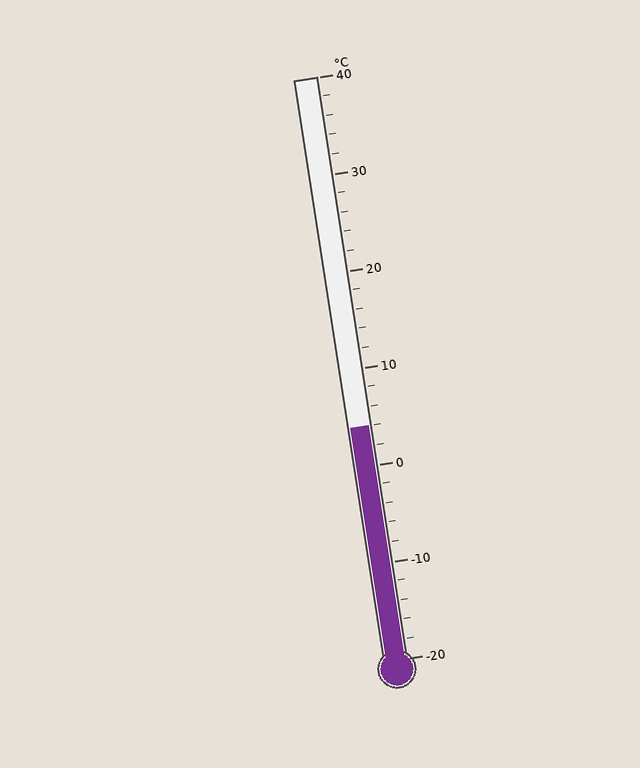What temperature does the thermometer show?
The thermometer shows approximately 4°C.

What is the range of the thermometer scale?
The thermometer scale ranges from -20°C to 40°C.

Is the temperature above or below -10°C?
The temperature is above -10°C.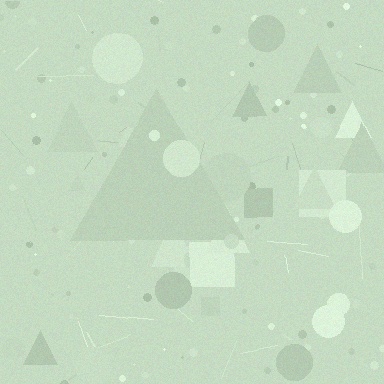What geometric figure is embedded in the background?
A triangle is embedded in the background.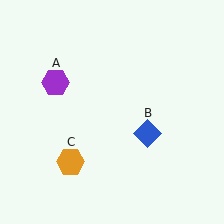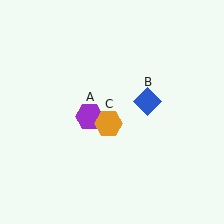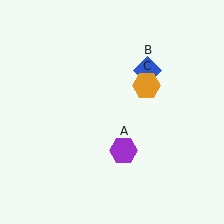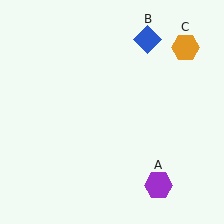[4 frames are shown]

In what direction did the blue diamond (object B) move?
The blue diamond (object B) moved up.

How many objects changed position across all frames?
3 objects changed position: purple hexagon (object A), blue diamond (object B), orange hexagon (object C).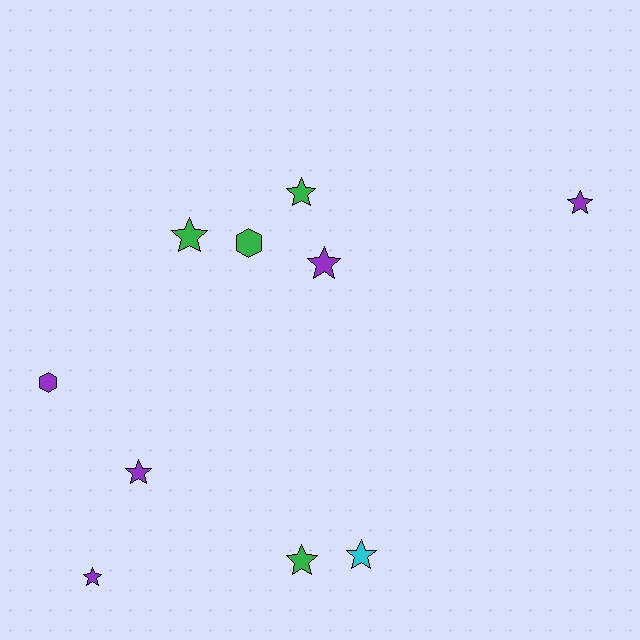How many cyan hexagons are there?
There are no cyan hexagons.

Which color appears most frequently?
Purple, with 5 objects.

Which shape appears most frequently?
Star, with 8 objects.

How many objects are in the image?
There are 10 objects.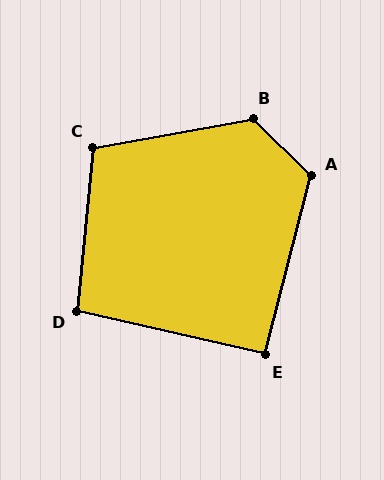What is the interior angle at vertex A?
Approximately 120 degrees (obtuse).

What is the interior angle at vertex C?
Approximately 106 degrees (obtuse).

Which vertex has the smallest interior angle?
E, at approximately 92 degrees.